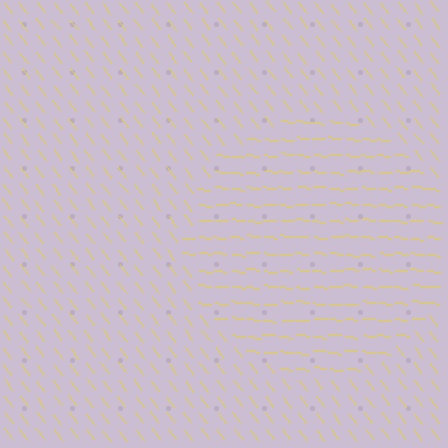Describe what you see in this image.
The image is filled with small yellow line segments. A circle region in the image has lines oriented differently from the surrounding lines, creating a visible texture boundary.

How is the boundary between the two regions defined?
The boundary is defined purely by a change in line orientation (approximately 45 degrees difference). All lines are the same color and thickness.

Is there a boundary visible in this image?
Yes, there is a texture boundary formed by a change in line orientation.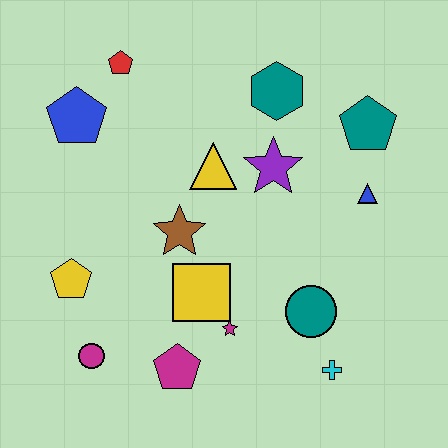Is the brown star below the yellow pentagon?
No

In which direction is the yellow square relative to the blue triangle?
The yellow square is to the left of the blue triangle.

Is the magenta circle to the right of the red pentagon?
No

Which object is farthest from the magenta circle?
The teal pentagon is farthest from the magenta circle.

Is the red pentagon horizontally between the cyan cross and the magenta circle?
Yes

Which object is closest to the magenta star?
The yellow square is closest to the magenta star.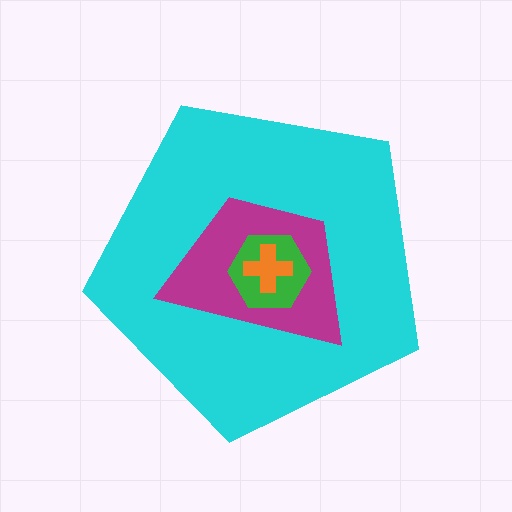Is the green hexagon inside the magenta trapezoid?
Yes.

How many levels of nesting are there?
4.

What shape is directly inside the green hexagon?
The orange cross.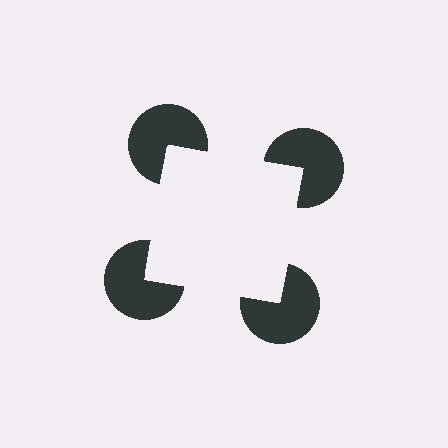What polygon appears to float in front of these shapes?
An illusory square — its edges are inferred from the aligned wedge cuts in the pac-man discs, not physically drawn.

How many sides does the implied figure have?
4 sides.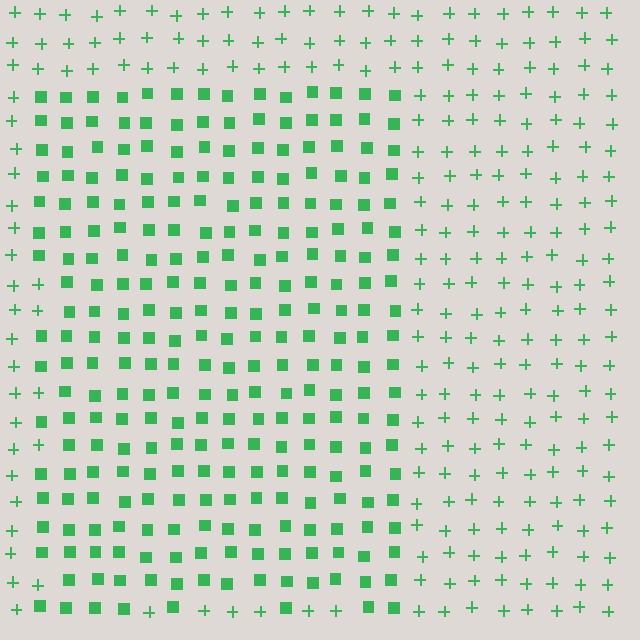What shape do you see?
I see a rectangle.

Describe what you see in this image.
The image is filled with small green elements arranged in a uniform grid. A rectangle-shaped region contains squares, while the surrounding area contains plus signs. The boundary is defined purely by the change in element shape.